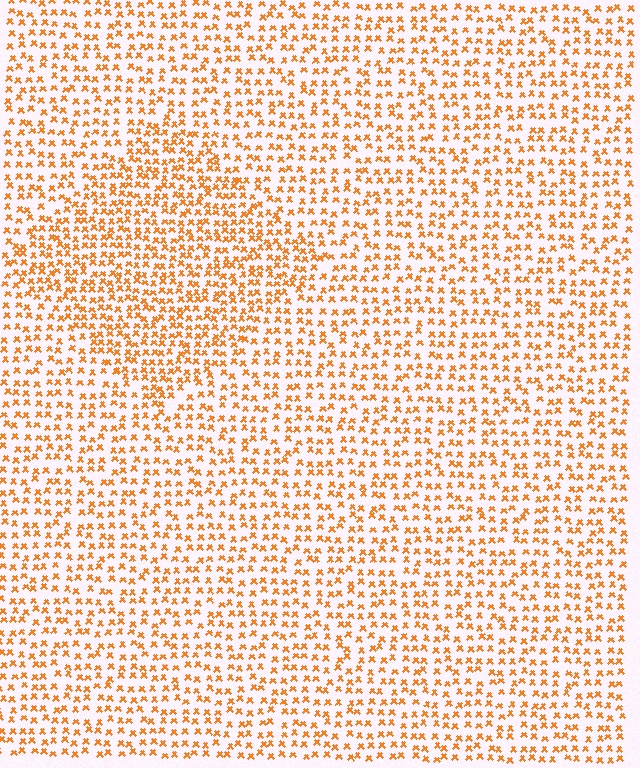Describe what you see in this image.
The image contains small orange elements arranged at two different densities. A diamond-shaped region is visible where the elements are more densely packed than the surrounding area.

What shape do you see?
I see a diamond.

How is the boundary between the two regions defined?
The boundary is defined by a change in element density (approximately 1.5x ratio). All elements are the same color, size, and shape.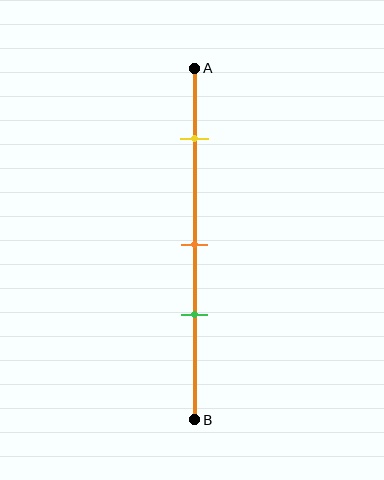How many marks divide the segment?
There are 3 marks dividing the segment.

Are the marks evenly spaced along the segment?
No, the marks are not evenly spaced.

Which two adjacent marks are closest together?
The orange and green marks are the closest adjacent pair.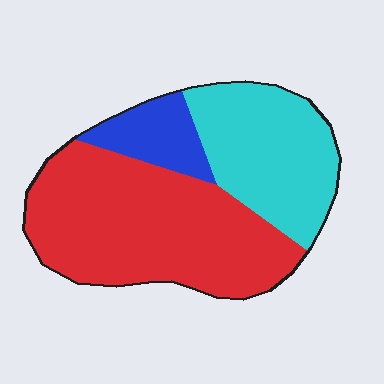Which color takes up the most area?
Red, at roughly 55%.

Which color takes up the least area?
Blue, at roughly 10%.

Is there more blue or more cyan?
Cyan.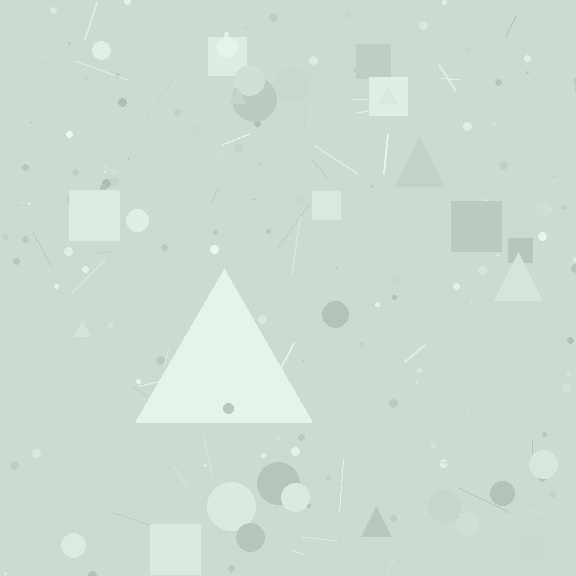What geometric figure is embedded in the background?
A triangle is embedded in the background.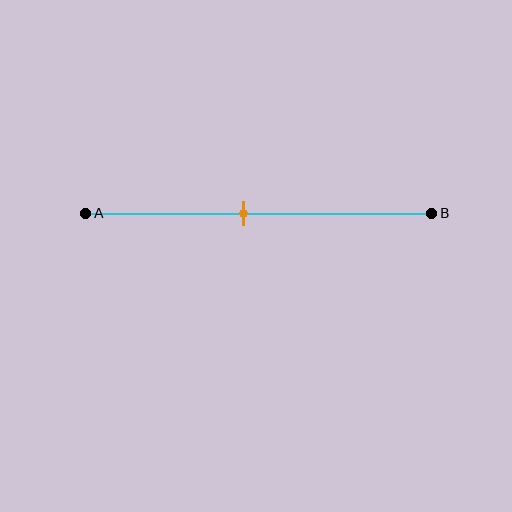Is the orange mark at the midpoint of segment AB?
No, the mark is at about 45% from A, not at the 50% midpoint.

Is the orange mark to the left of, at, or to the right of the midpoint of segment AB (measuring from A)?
The orange mark is to the left of the midpoint of segment AB.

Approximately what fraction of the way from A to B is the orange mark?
The orange mark is approximately 45% of the way from A to B.